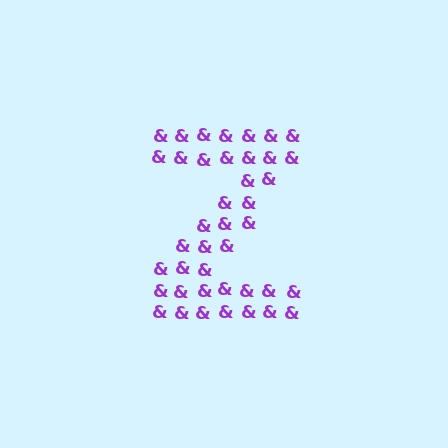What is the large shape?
The large shape is the letter Z.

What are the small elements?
The small elements are ampersands.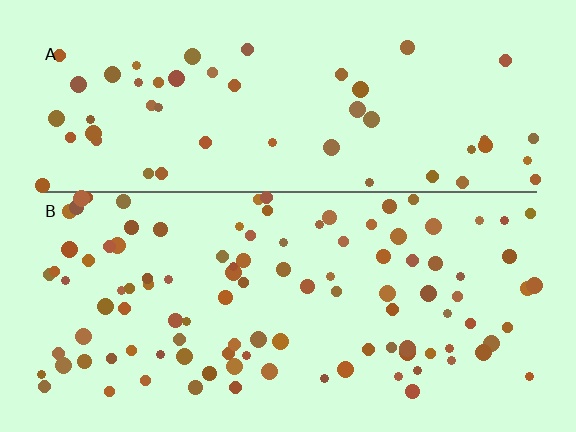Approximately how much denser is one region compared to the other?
Approximately 2.0× — region B over region A.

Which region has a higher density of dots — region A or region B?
B (the bottom).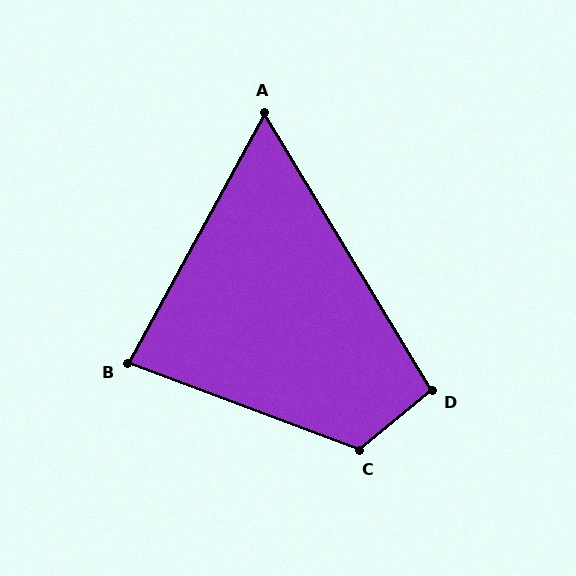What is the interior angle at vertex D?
Approximately 98 degrees (obtuse).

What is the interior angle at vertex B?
Approximately 82 degrees (acute).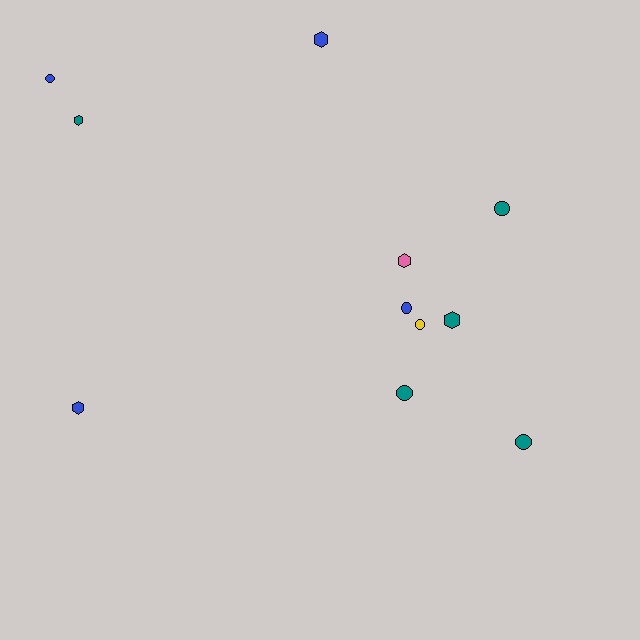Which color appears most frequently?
Teal, with 5 objects.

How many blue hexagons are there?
There are 2 blue hexagons.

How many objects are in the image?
There are 11 objects.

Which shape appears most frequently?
Circle, with 6 objects.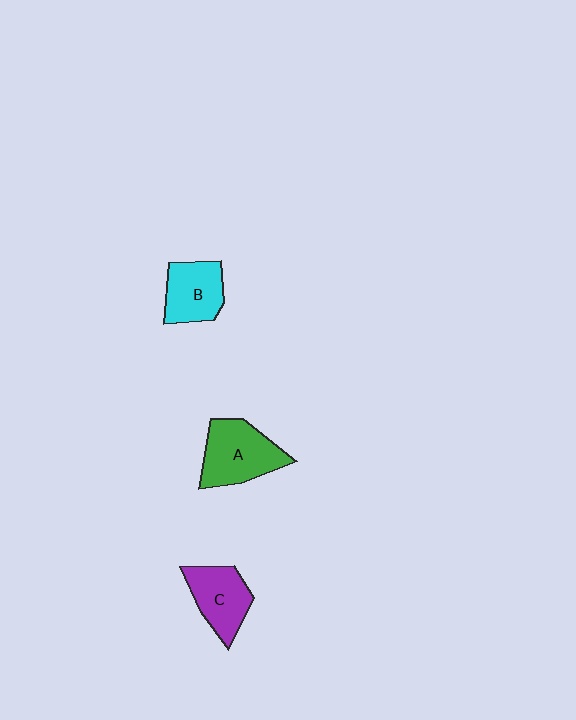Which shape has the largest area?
Shape A (green).